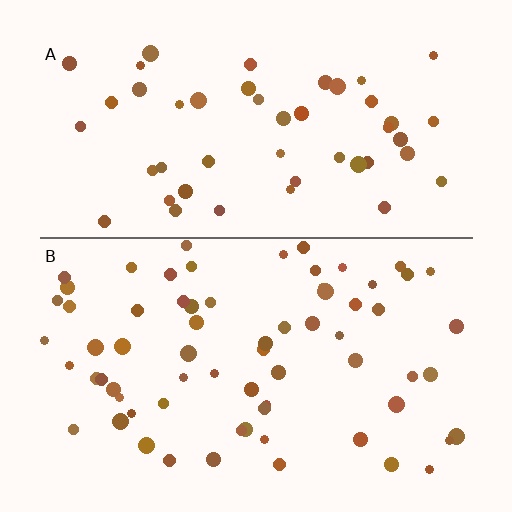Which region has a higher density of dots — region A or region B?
B (the bottom).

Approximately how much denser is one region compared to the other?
Approximately 1.4× — region B over region A.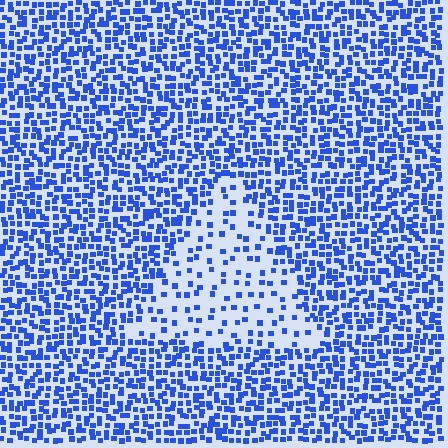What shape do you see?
I see a triangle.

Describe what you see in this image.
The image contains small blue elements arranged at two different densities. A triangle-shaped region is visible where the elements are less densely packed than the surrounding area.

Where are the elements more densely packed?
The elements are more densely packed outside the triangle boundary.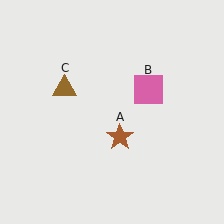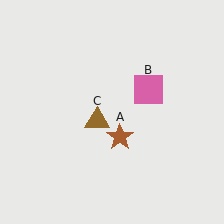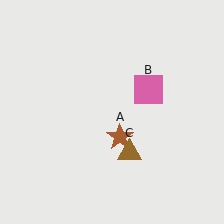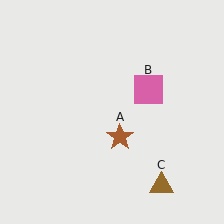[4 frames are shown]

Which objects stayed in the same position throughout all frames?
Brown star (object A) and pink square (object B) remained stationary.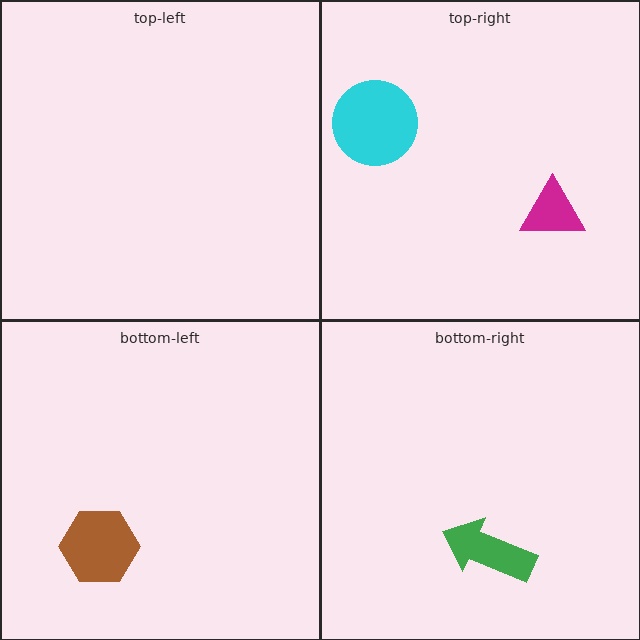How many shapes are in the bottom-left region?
1.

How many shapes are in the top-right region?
2.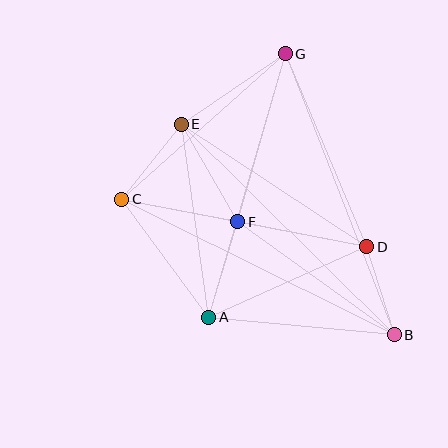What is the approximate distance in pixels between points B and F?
The distance between B and F is approximately 193 pixels.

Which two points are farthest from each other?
Points B and C are farthest from each other.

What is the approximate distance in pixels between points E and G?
The distance between E and G is approximately 126 pixels.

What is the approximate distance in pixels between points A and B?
The distance between A and B is approximately 186 pixels.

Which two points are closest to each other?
Points B and D are closest to each other.